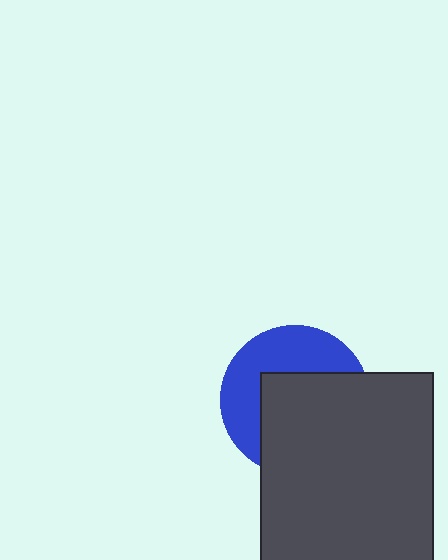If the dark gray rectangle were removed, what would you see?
You would see the complete blue circle.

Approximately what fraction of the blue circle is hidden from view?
Roughly 57% of the blue circle is hidden behind the dark gray rectangle.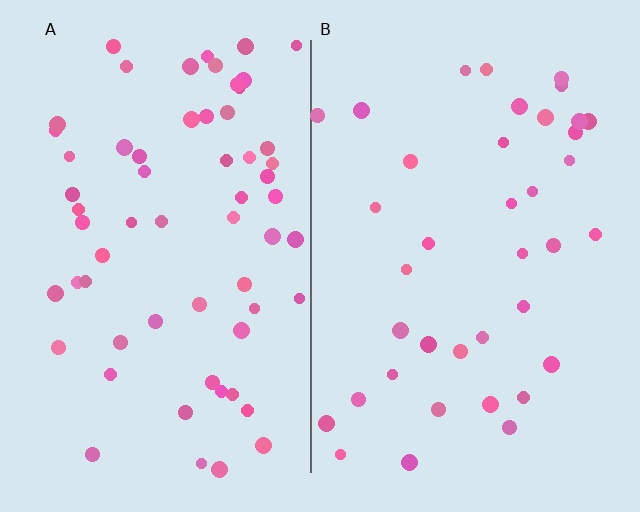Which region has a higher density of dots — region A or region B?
A (the left).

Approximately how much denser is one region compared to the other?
Approximately 1.6× — region A over region B.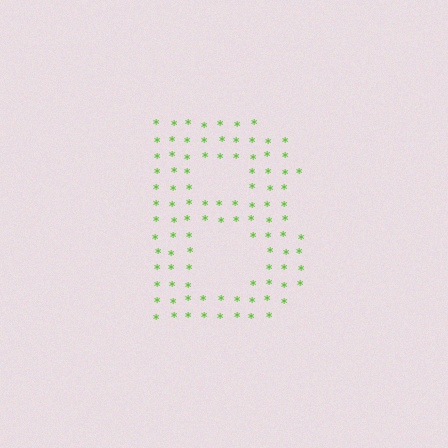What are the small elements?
The small elements are asterisks.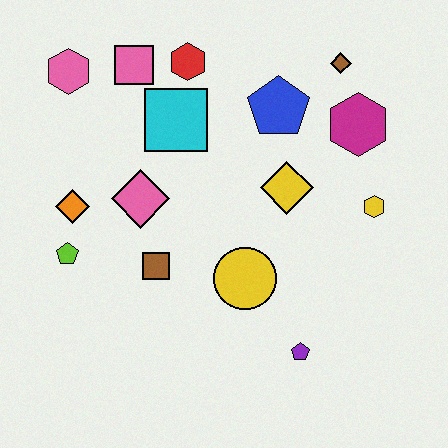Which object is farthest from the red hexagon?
The purple pentagon is farthest from the red hexagon.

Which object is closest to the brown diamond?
The magenta hexagon is closest to the brown diamond.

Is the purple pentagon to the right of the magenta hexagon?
No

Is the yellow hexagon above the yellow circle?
Yes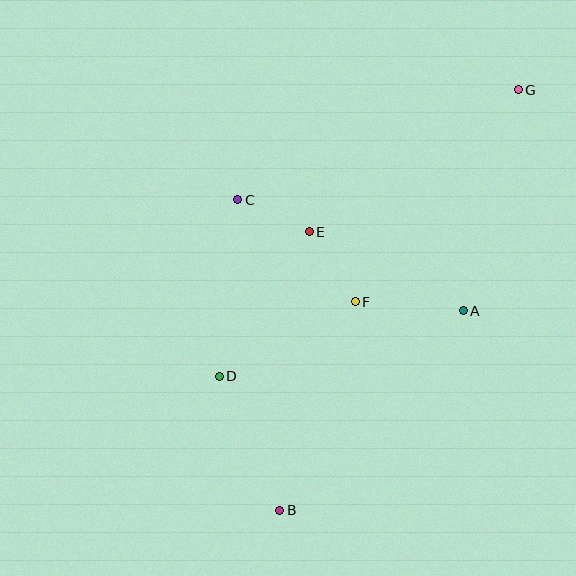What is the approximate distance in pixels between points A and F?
The distance between A and F is approximately 109 pixels.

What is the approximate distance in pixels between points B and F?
The distance between B and F is approximately 222 pixels.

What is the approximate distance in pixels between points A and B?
The distance between A and B is approximately 271 pixels.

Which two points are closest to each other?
Points C and E are closest to each other.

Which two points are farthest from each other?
Points B and G are farthest from each other.